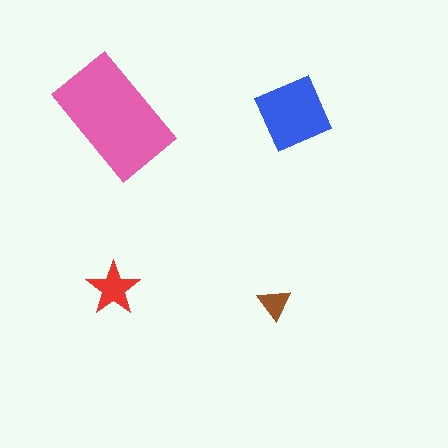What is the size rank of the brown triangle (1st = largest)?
4th.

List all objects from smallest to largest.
The brown triangle, the red star, the blue diamond, the pink rectangle.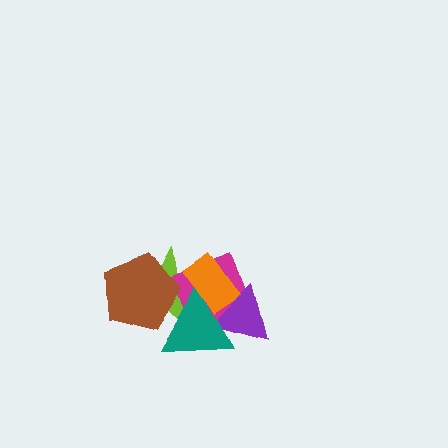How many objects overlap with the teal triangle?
5 objects overlap with the teal triangle.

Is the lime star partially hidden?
Yes, it is partially covered by another shape.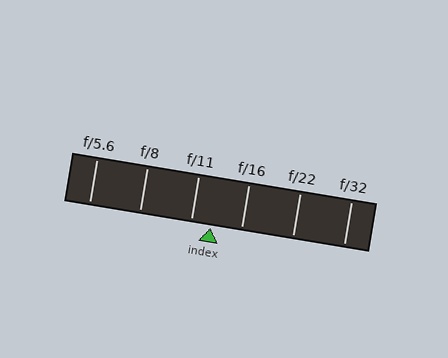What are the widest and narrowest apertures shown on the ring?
The widest aperture shown is f/5.6 and the narrowest is f/32.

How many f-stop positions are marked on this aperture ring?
There are 6 f-stop positions marked.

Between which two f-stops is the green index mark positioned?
The index mark is between f/11 and f/16.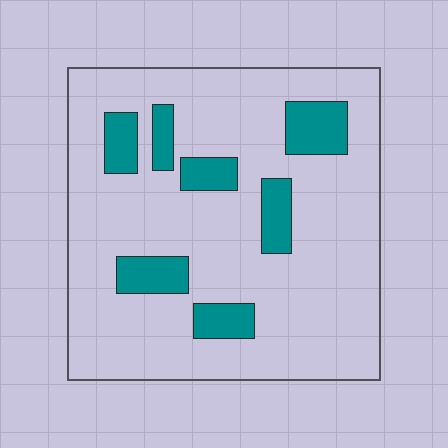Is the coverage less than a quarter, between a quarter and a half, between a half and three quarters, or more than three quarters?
Less than a quarter.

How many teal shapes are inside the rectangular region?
7.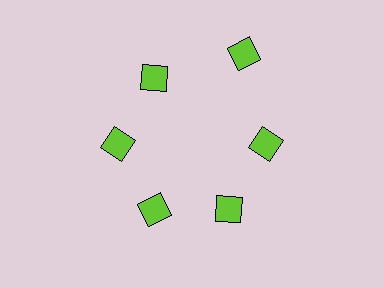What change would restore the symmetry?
The symmetry would be restored by moving it inward, back onto the ring so that all 6 squares sit at equal angles and equal distance from the center.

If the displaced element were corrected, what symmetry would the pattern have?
It would have 6-fold rotational symmetry — the pattern would map onto itself every 60 degrees.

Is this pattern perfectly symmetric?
No. The 6 lime squares are arranged in a ring, but one element near the 1 o'clock position is pushed outward from the center, breaking the 6-fold rotational symmetry.